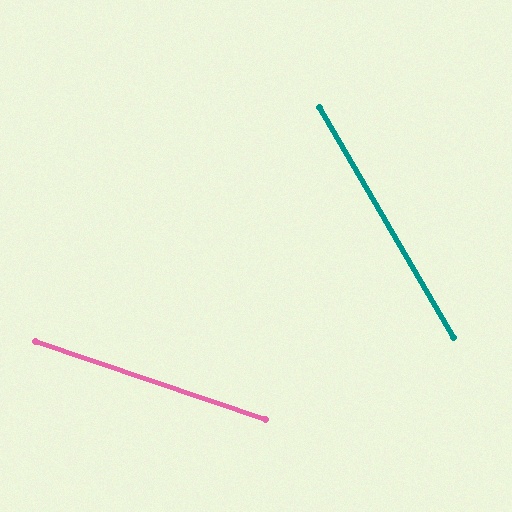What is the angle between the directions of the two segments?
Approximately 41 degrees.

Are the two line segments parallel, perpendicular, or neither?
Neither parallel nor perpendicular — they differ by about 41°.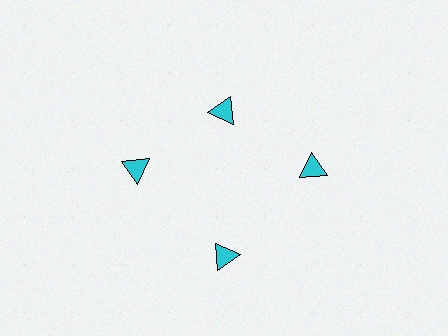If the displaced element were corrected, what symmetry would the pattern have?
It would have 4-fold rotational symmetry — the pattern would map onto itself every 90 degrees.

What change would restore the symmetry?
The symmetry would be restored by moving it outward, back onto the ring so that all 4 triangles sit at equal angles and equal distance from the center.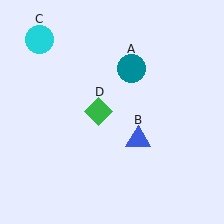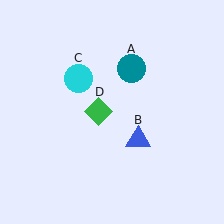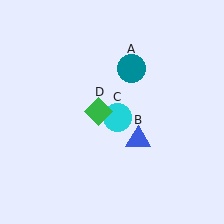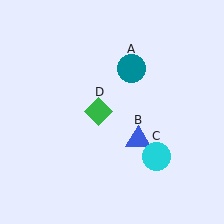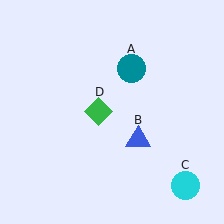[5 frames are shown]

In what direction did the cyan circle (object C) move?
The cyan circle (object C) moved down and to the right.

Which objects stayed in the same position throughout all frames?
Teal circle (object A) and blue triangle (object B) and green diamond (object D) remained stationary.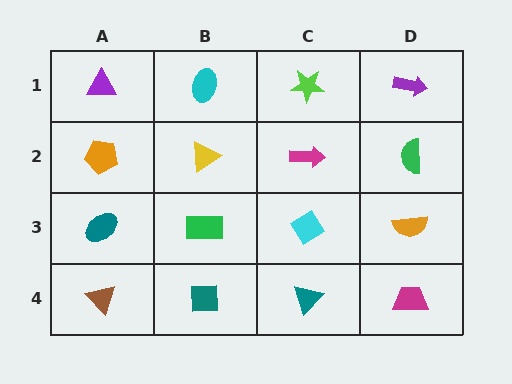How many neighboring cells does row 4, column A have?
2.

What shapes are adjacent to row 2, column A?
A purple triangle (row 1, column A), a teal ellipse (row 3, column A), a yellow triangle (row 2, column B).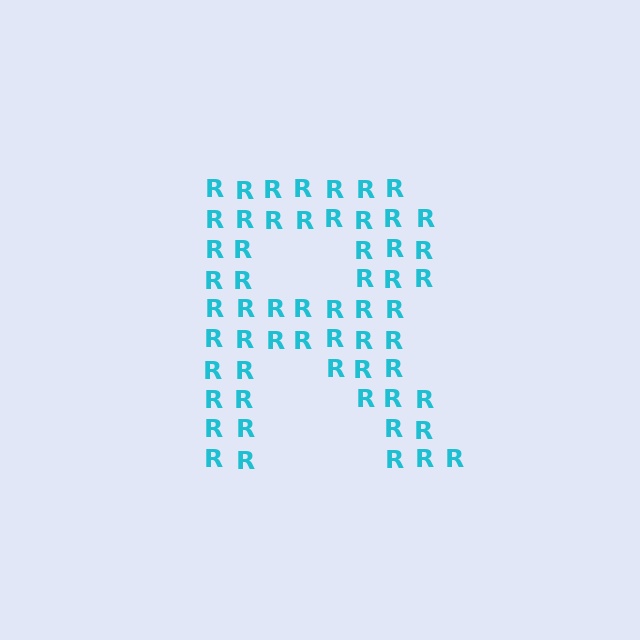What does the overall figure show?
The overall figure shows the letter R.